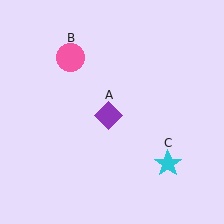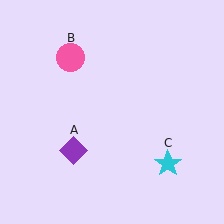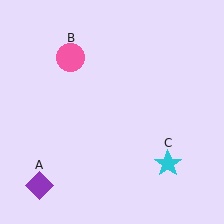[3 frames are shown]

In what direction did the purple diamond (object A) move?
The purple diamond (object A) moved down and to the left.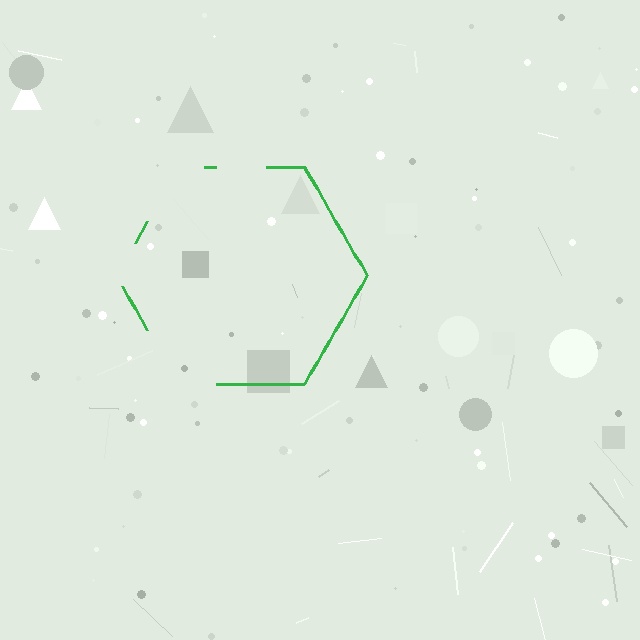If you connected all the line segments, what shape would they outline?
They would outline a hexagon.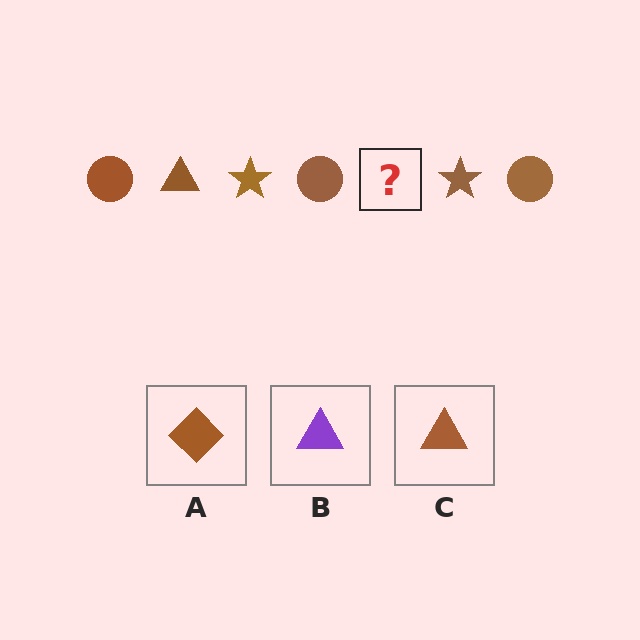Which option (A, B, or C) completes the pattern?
C.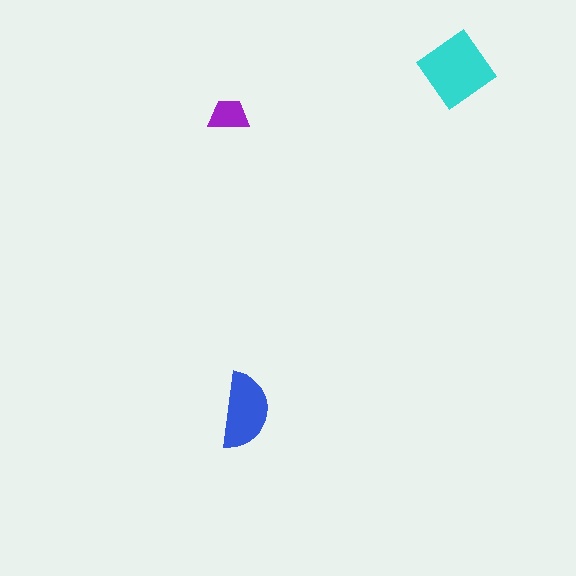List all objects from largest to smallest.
The cyan diamond, the blue semicircle, the purple trapezoid.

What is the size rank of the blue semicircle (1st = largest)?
2nd.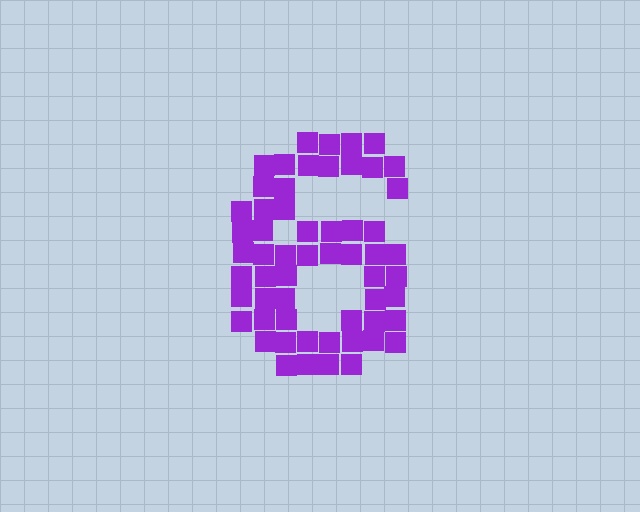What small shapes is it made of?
It is made of small squares.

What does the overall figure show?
The overall figure shows the digit 6.